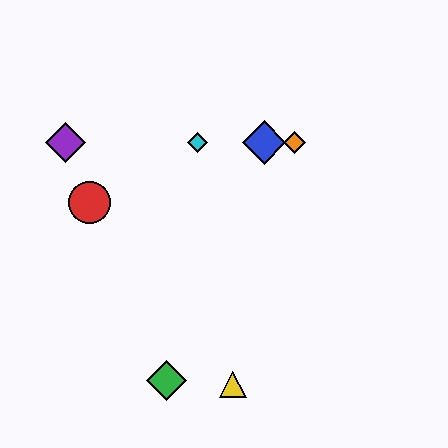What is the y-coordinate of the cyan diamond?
The cyan diamond is at y≈143.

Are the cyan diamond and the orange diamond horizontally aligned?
Yes, both are at y≈143.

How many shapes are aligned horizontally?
4 shapes (the blue diamond, the purple diamond, the orange diamond, the cyan diamond) are aligned horizontally.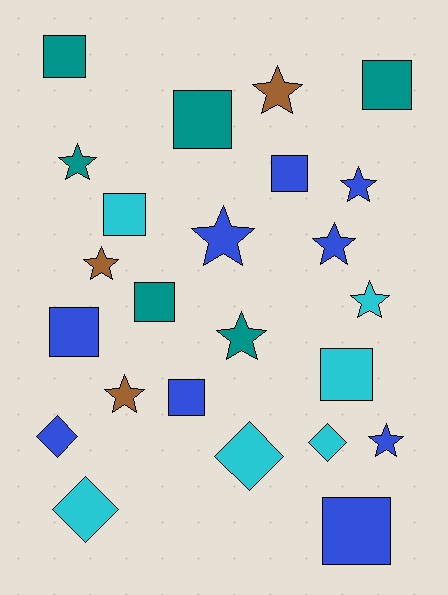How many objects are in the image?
There are 24 objects.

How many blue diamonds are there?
There is 1 blue diamond.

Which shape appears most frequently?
Square, with 10 objects.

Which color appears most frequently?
Blue, with 9 objects.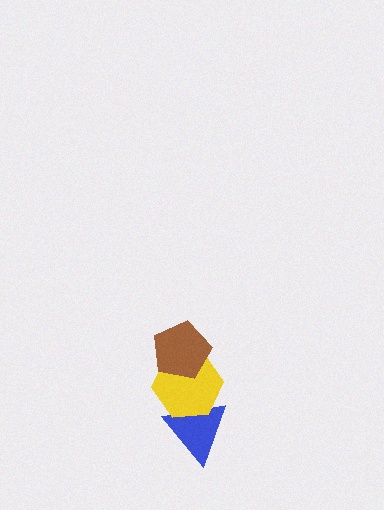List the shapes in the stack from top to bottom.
From top to bottom: the brown pentagon, the yellow hexagon, the blue triangle.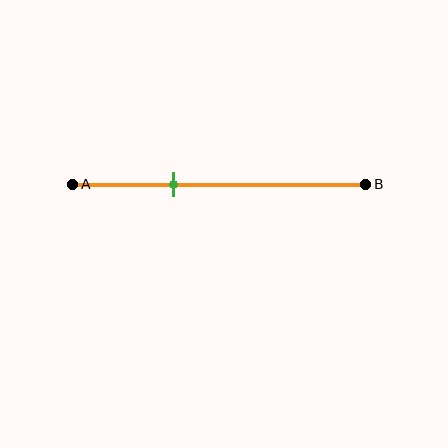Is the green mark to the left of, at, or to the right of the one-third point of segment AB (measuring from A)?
The green mark is approximately at the one-third point of segment AB.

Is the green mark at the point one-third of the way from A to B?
Yes, the mark is approximately at the one-third point.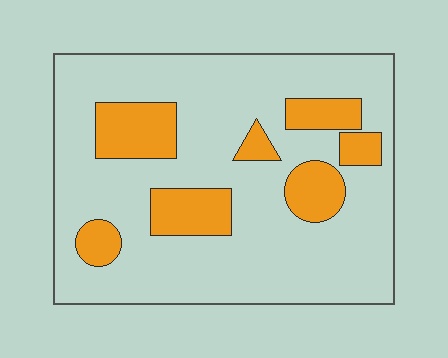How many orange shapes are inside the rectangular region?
7.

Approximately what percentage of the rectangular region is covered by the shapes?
Approximately 20%.